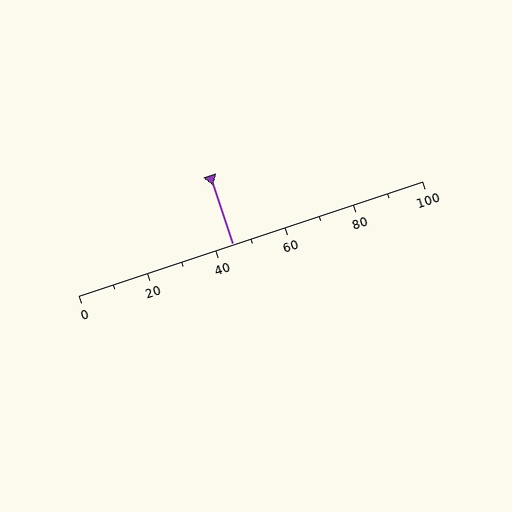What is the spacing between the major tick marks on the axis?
The major ticks are spaced 20 apart.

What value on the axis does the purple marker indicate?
The marker indicates approximately 45.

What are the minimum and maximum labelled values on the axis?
The axis runs from 0 to 100.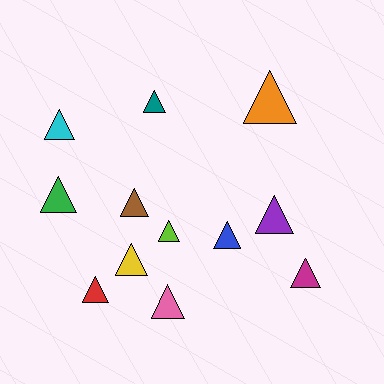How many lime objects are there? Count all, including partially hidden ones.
There is 1 lime object.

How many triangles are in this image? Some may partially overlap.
There are 12 triangles.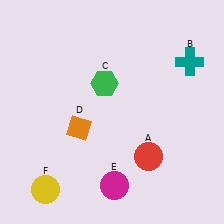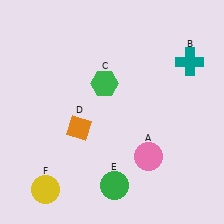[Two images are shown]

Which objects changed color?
A changed from red to pink. E changed from magenta to green.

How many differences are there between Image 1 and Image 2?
There are 2 differences between the two images.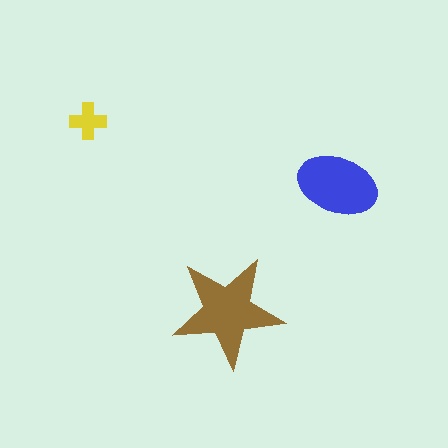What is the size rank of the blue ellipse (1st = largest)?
2nd.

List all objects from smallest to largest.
The yellow cross, the blue ellipse, the brown star.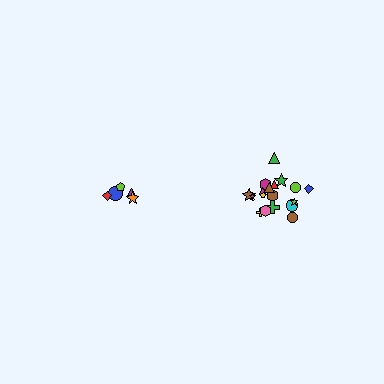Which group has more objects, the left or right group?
The right group.